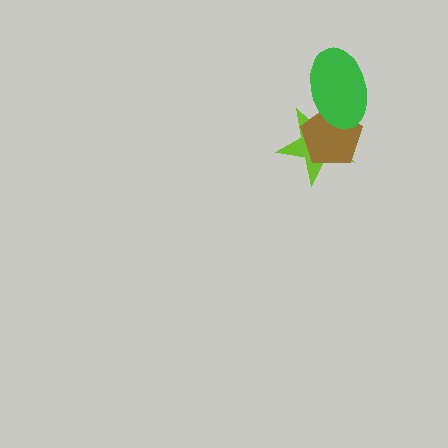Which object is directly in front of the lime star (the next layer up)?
The brown pentagon is directly in front of the lime star.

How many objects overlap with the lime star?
2 objects overlap with the lime star.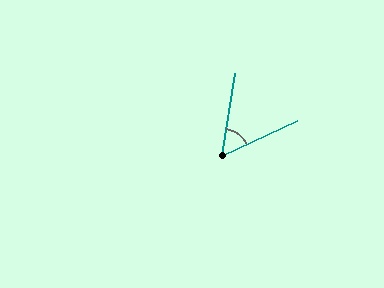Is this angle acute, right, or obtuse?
It is acute.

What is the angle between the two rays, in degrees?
Approximately 56 degrees.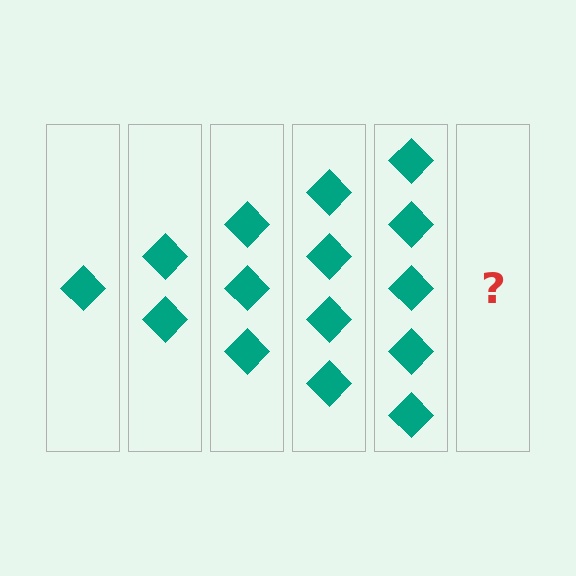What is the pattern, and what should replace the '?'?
The pattern is that each step adds one more diamond. The '?' should be 6 diamonds.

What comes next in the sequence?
The next element should be 6 diamonds.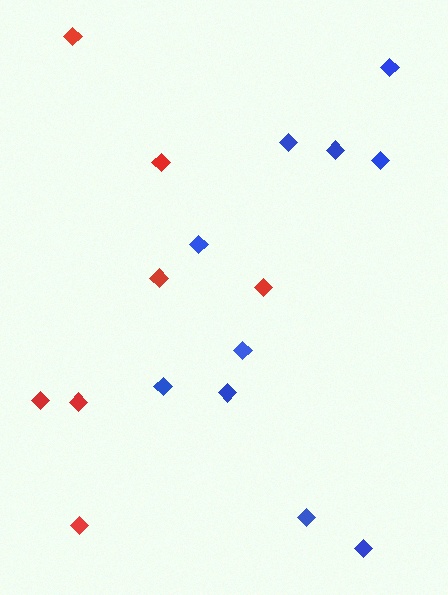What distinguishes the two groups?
There are 2 groups: one group of red diamonds (7) and one group of blue diamonds (10).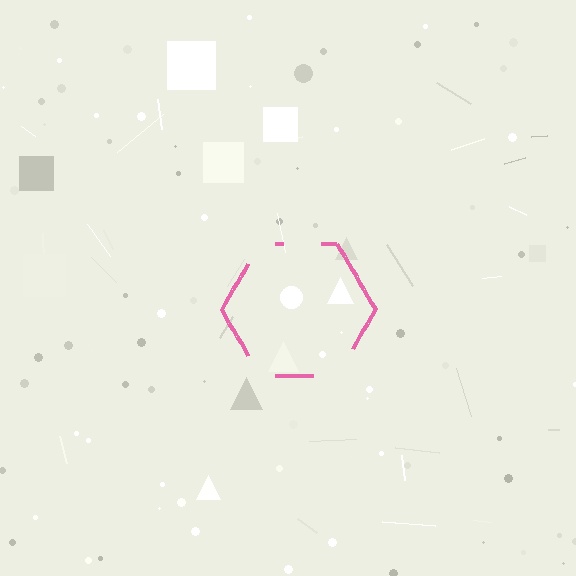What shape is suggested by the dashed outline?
The dashed outline suggests a hexagon.